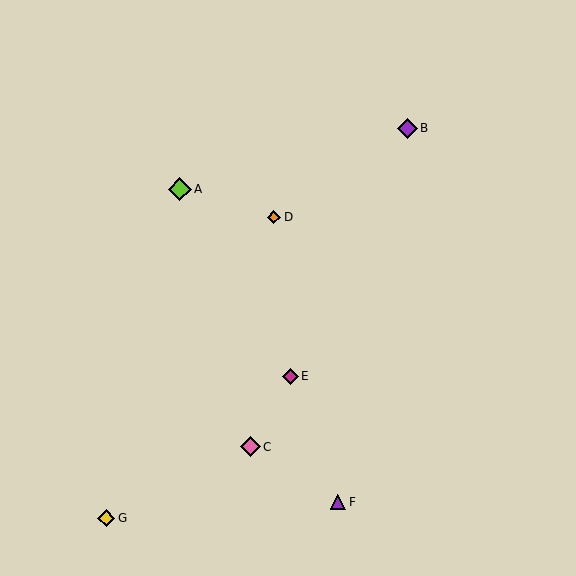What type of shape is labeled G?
Shape G is a yellow diamond.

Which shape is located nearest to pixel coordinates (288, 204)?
The orange diamond (labeled D) at (274, 217) is nearest to that location.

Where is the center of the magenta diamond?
The center of the magenta diamond is at (291, 376).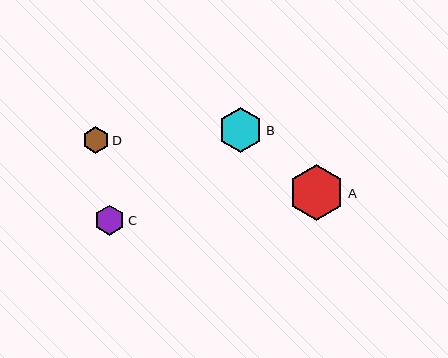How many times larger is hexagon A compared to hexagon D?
Hexagon A is approximately 2.1 times the size of hexagon D.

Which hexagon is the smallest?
Hexagon D is the smallest with a size of approximately 26 pixels.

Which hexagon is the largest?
Hexagon A is the largest with a size of approximately 56 pixels.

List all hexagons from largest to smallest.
From largest to smallest: A, B, C, D.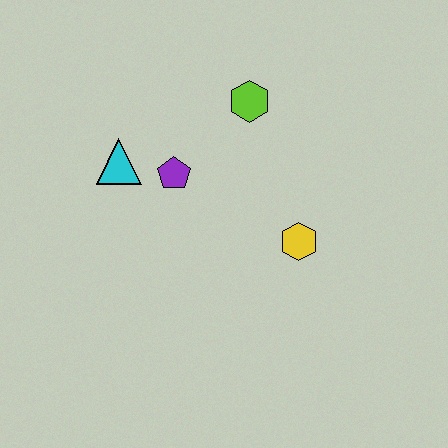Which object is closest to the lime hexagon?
The purple pentagon is closest to the lime hexagon.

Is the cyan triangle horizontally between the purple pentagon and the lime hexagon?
No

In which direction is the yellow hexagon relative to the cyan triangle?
The yellow hexagon is to the right of the cyan triangle.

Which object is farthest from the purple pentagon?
The yellow hexagon is farthest from the purple pentagon.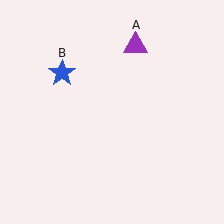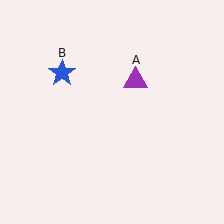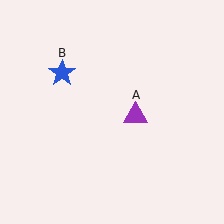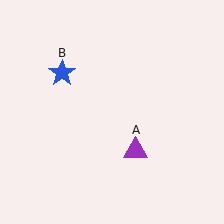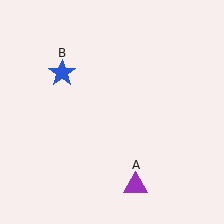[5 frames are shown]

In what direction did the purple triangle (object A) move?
The purple triangle (object A) moved down.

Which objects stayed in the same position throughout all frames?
Blue star (object B) remained stationary.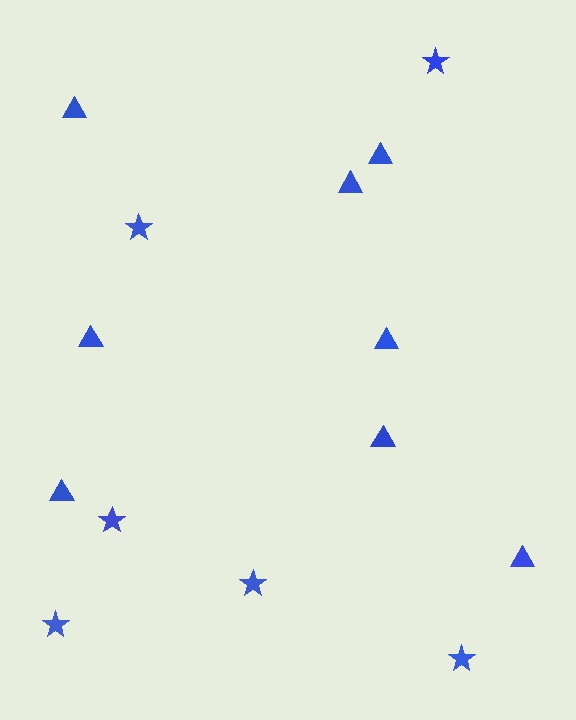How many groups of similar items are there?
There are 2 groups: one group of stars (6) and one group of triangles (8).